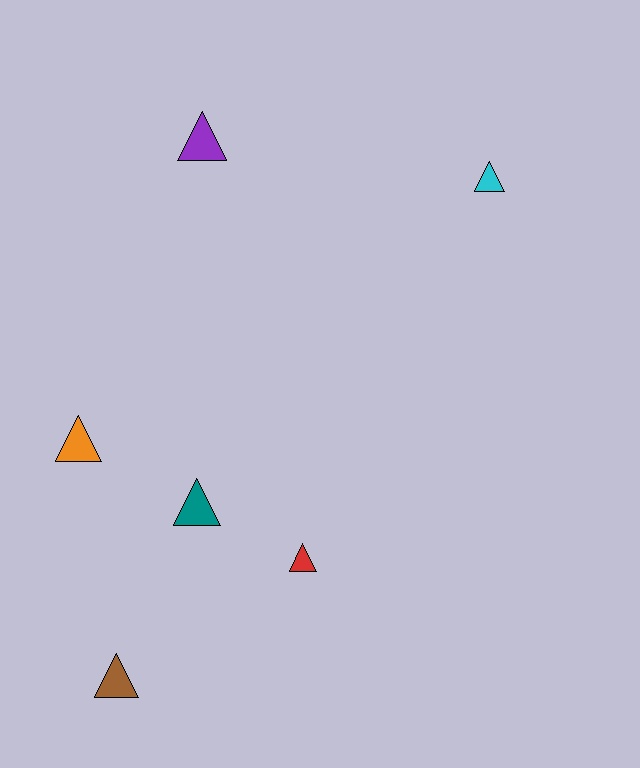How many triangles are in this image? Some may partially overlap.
There are 6 triangles.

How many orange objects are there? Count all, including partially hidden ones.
There is 1 orange object.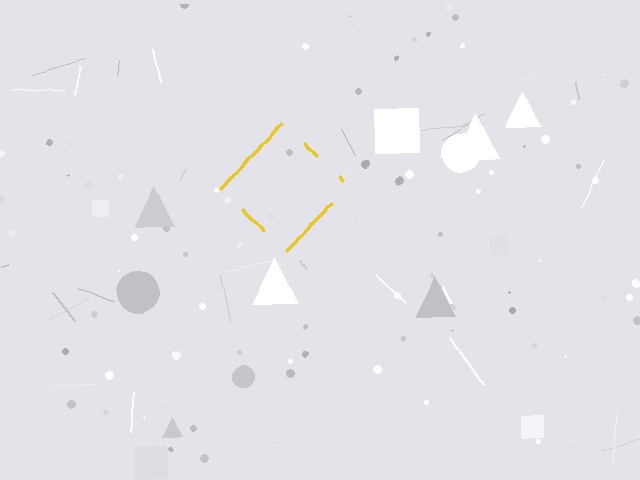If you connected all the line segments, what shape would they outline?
They would outline a diamond.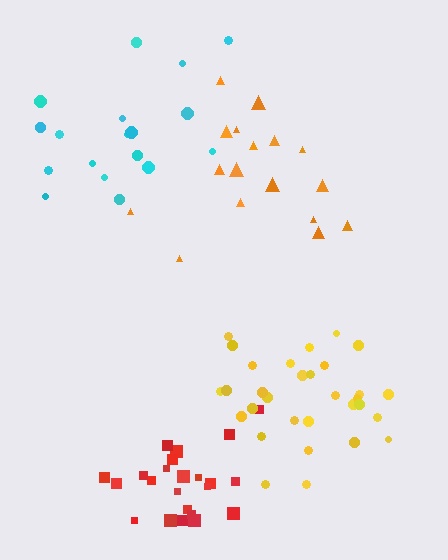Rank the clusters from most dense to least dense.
yellow, red, cyan, orange.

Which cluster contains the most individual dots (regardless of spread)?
Yellow (31).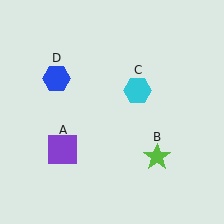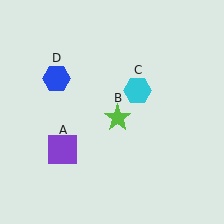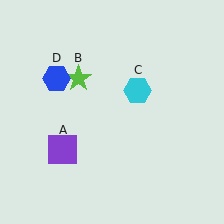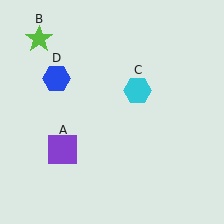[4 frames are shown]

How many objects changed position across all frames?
1 object changed position: lime star (object B).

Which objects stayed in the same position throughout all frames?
Purple square (object A) and cyan hexagon (object C) and blue hexagon (object D) remained stationary.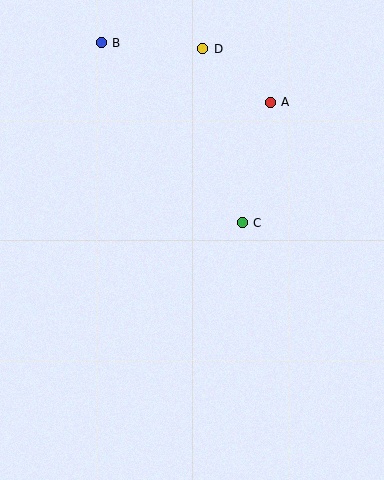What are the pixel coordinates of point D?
Point D is at (203, 49).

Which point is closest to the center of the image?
Point C at (242, 223) is closest to the center.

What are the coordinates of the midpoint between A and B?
The midpoint between A and B is at (186, 72).